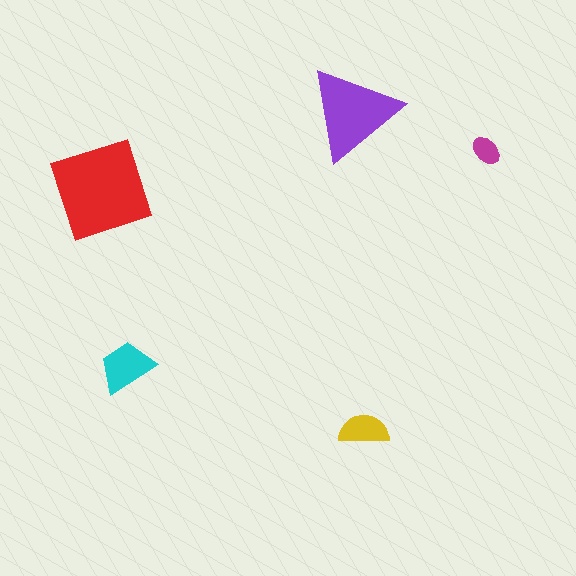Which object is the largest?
The red diamond.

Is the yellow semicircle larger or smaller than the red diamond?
Smaller.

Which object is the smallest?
The magenta ellipse.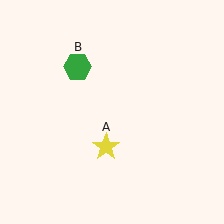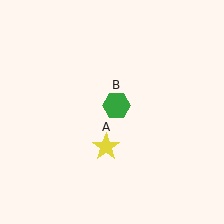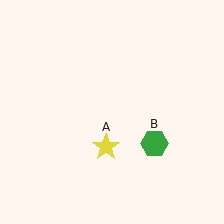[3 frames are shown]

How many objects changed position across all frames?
1 object changed position: green hexagon (object B).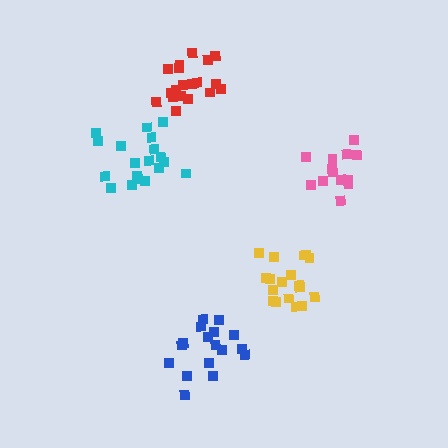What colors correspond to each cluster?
The clusters are colored: cyan, blue, pink, yellow, red.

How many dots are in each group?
Group 1: 19 dots, Group 2: 17 dots, Group 3: 13 dots, Group 4: 18 dots, Group 5: 19 dots (86 total).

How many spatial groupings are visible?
There are 5 spatial groupings.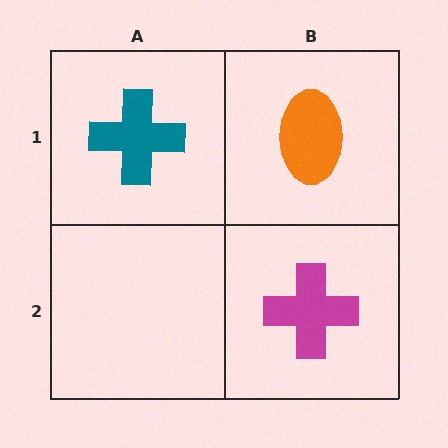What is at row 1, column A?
A teal cross.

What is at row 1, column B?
An orange ellipse.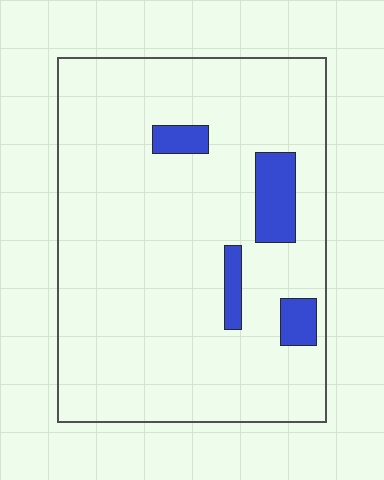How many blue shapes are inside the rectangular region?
4.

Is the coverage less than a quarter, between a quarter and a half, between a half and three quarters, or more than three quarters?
Less than a quarter.